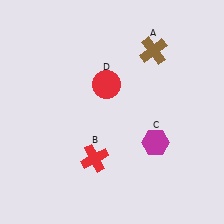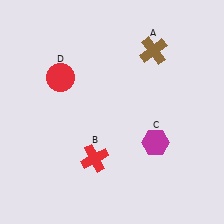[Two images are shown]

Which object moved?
The red circle (D) moved left.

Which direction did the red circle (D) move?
The red circle (D) moved left.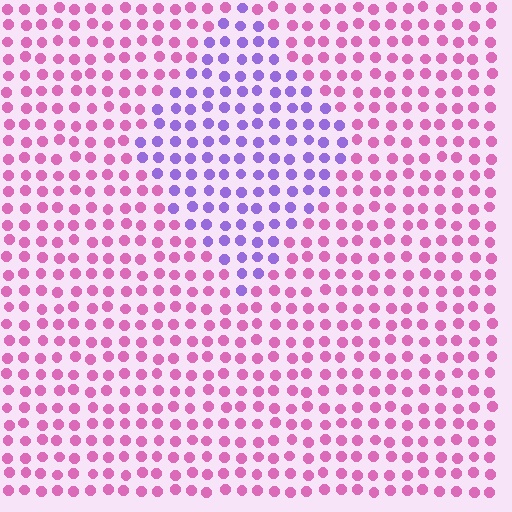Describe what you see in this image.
The image is filled with small pink elements in a uniform arrangement. A diamond-shaped region is visible where the elements are tinted to a slightly different hue, forming a subtle color boundary.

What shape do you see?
I see a diamond.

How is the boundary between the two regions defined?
The boundary is defined purely by a slight shift in hue (about 55 degrees). Spacing, size, and orientation are identical on both sides.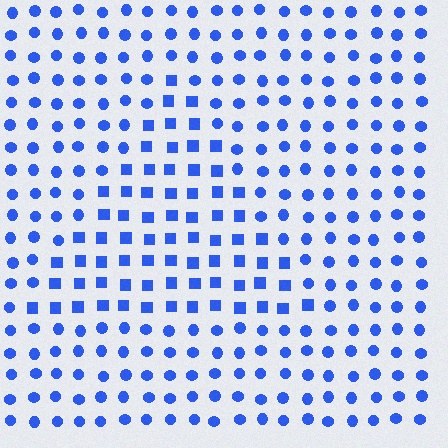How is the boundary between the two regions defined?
The boundary is defined by a change in element shape: squares inside vs. circles outside. All elements share the same color and spacing.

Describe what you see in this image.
The image is filled with small blue elements arranged in a uniform grid. A triangle-shaped region contains squares, while the surrounding area contains circles. The boundary is defined purely by the change in element shape.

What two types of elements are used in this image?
The image uses squares inside the triangle region and circles outside it.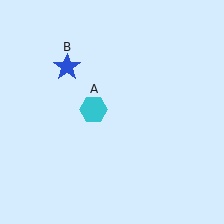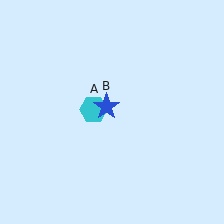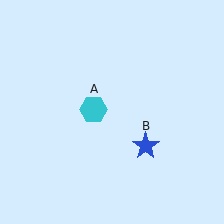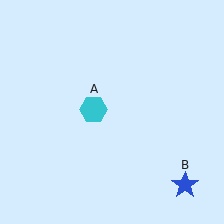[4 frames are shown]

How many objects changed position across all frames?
1 object changed position: blue star (object B).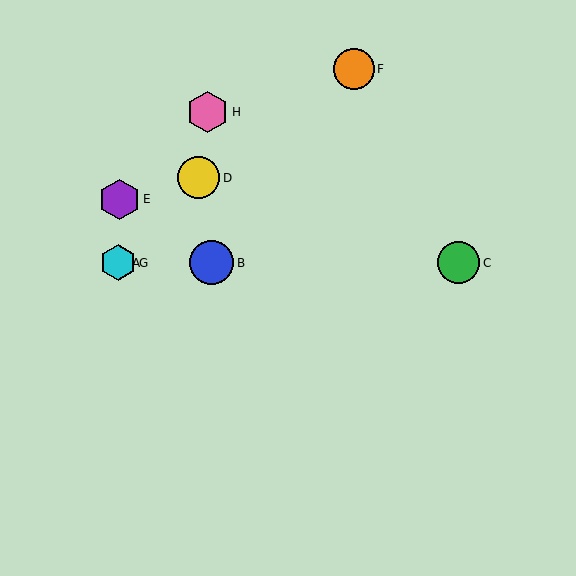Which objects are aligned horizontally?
Objects A, B, C, G are aligned horizontally.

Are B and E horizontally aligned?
No, B is at y≈263 and E is at y≈200.